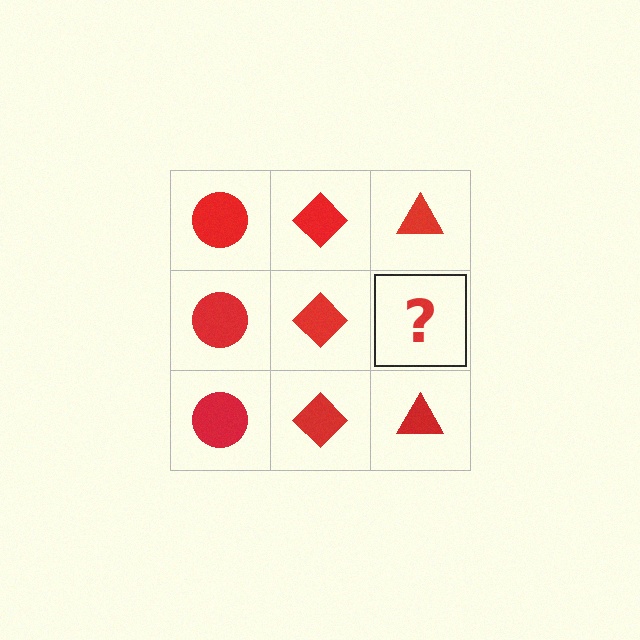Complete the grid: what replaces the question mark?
The question mark should be replaced with a red triangle.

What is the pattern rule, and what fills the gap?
The rule is that each column has a consistent shape. The gap should be filled with a red triangle.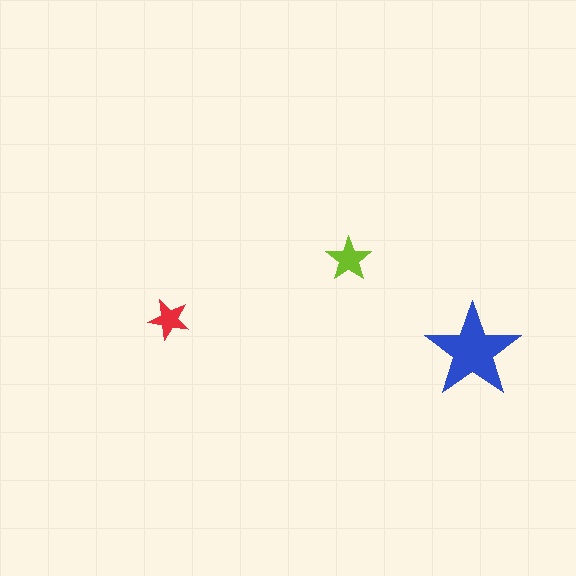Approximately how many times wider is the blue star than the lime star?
About 2 times wider.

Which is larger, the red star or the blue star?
The blue one.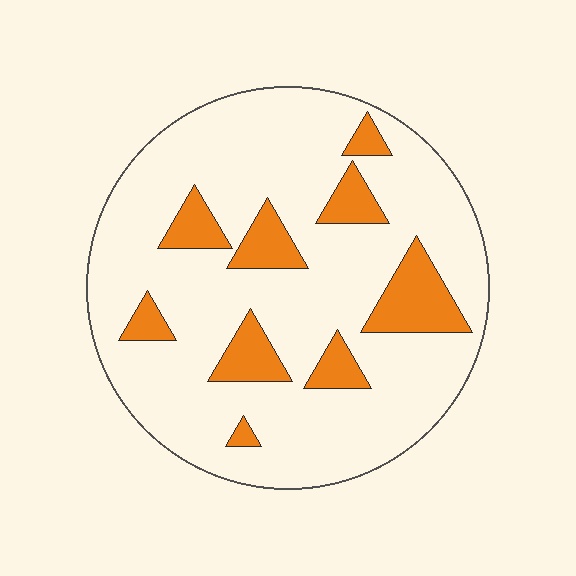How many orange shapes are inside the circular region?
9.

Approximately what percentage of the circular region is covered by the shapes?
Approximately 15%.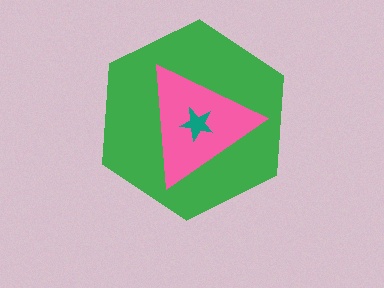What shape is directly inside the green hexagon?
The pink triangle.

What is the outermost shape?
The green hexagon.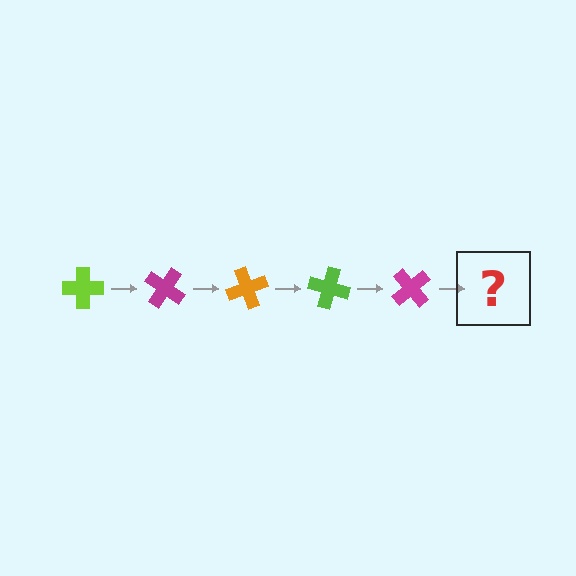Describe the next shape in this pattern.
It should be an orange cross, rotated 175 degrees from the start.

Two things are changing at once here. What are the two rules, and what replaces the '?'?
The two rules are that it rotates 35 degrees each step and the color cycles through lime, magenta, and orange. The '?' should be an orange cross, rotated 175 degrees from the start.